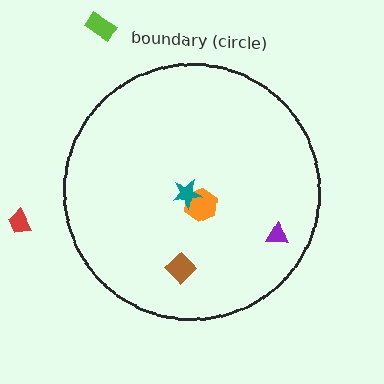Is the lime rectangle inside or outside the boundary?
Outside.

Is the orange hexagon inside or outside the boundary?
Inside.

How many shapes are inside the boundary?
4 inside, 2 outside.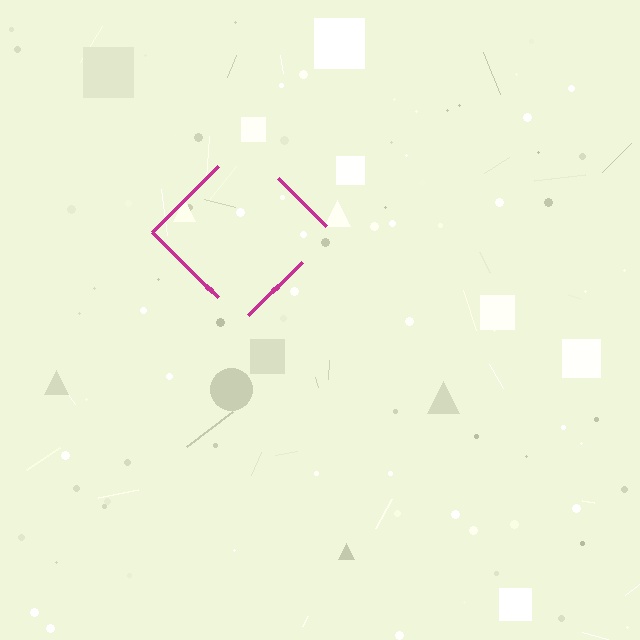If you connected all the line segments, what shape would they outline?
They would outline a diamond.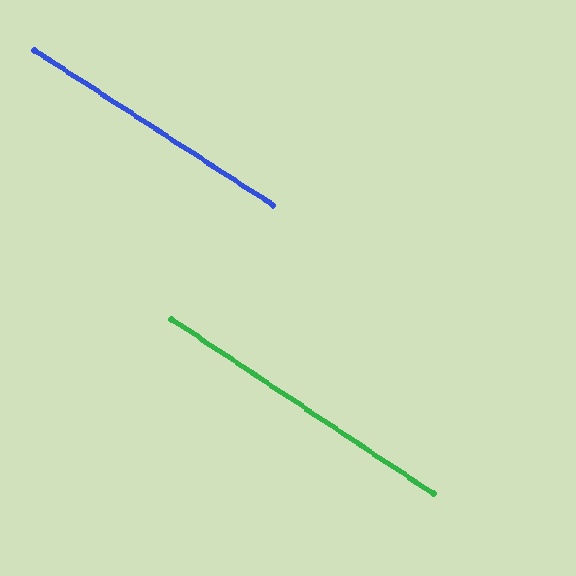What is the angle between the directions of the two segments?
Approximately 1 degree.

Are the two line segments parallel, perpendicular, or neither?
Parallel — their directions differ by only 0.7°.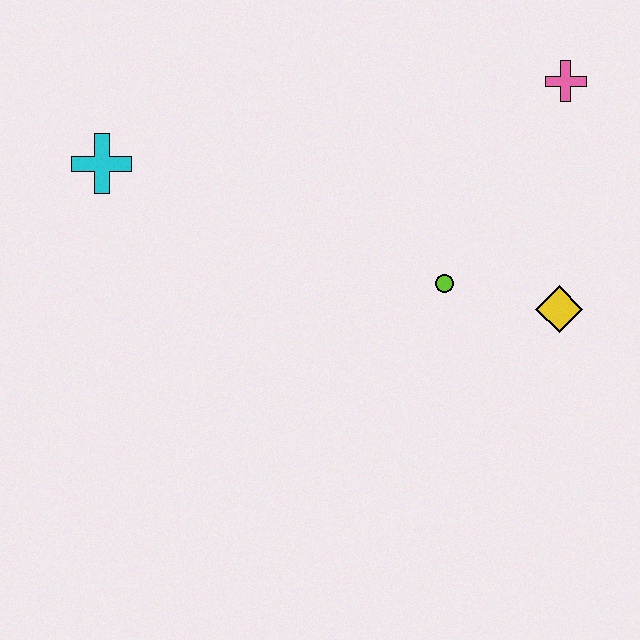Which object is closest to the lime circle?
The yellow diamond is closest to the lime circle.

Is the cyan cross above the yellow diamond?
Yes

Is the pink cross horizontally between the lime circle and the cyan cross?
No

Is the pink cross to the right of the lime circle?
Yes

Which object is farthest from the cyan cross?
The yellow diamond is farthest from the cyan cross.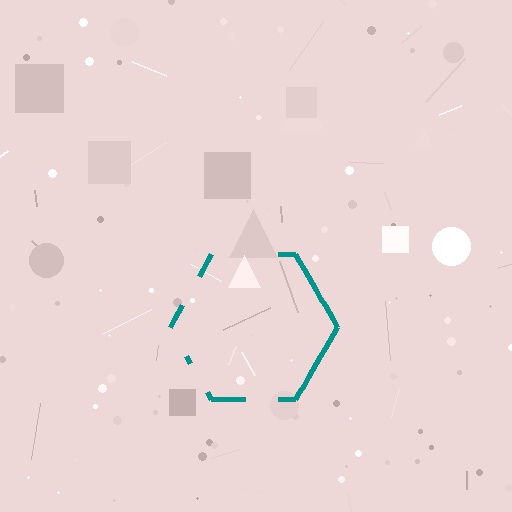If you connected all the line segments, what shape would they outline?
They would outline a hexagon.